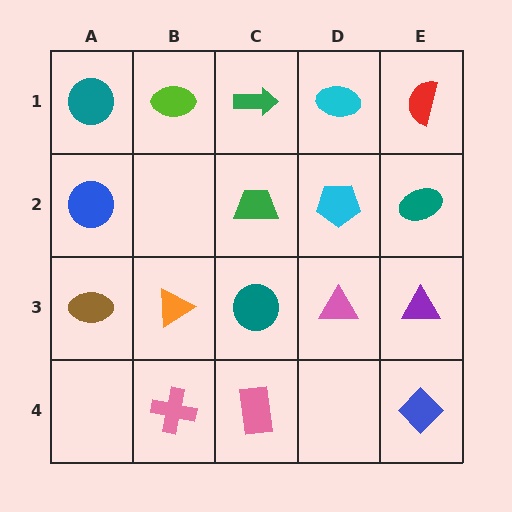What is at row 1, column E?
A red semicircle.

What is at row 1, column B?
A lime ellipse.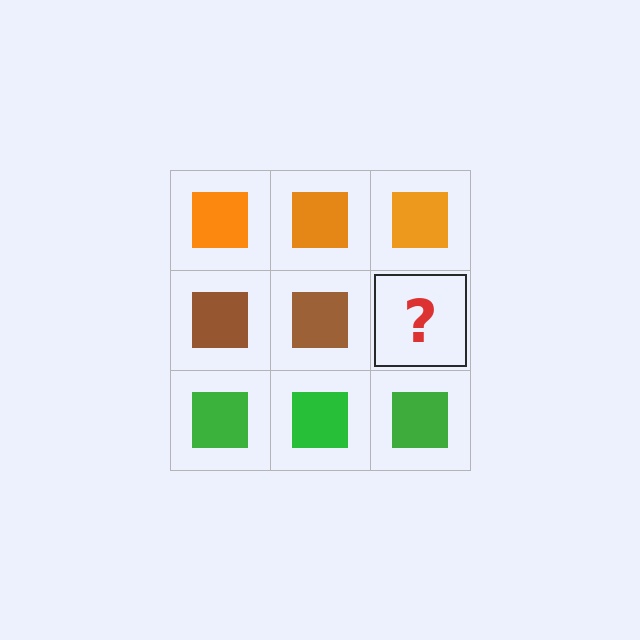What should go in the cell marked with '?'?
The missing cell should contain a brown square.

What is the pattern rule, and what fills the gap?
The rule is that each row has a consistent color. The gap should be filled with a brown square.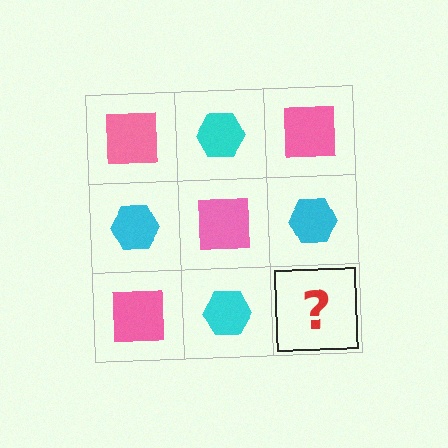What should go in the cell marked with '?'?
The missing cell should contain a pink square.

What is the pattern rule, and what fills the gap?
The rule is that it alternates pink square and cyan hexagon in a checkerboard pattern. The gap should be filled with a pink square.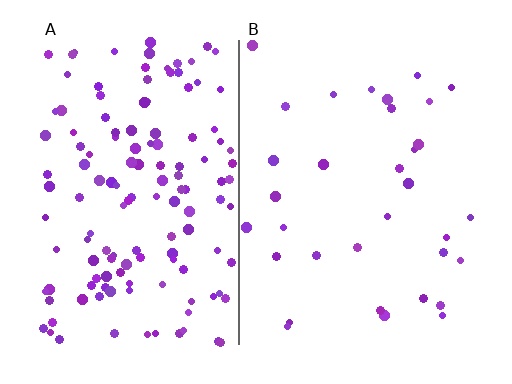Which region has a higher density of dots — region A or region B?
A (the left).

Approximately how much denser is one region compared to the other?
Approximately 4.2× — region A over region B.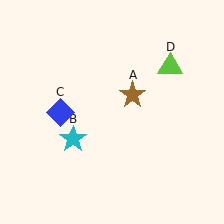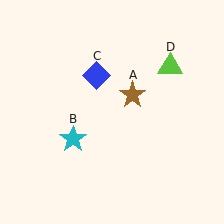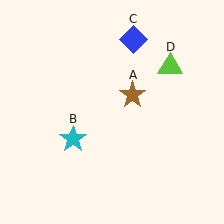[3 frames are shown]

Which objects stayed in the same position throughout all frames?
Brown star (object A) and cyan star (object B) and lime triangle (object D) remained stationary.